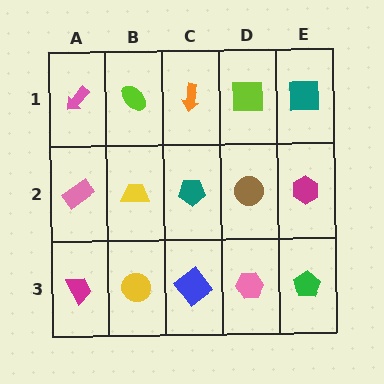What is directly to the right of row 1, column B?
An orange arrow.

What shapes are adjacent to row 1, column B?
A yellow trapezoid (row 2, column B), a pink arrow (row 1, column A), an orange arrow (row 1, column C).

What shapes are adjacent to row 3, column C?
A teal pentagon (row 2, column C), a yellow circle (row 3, column B), a pink hexagon (row 3, column D).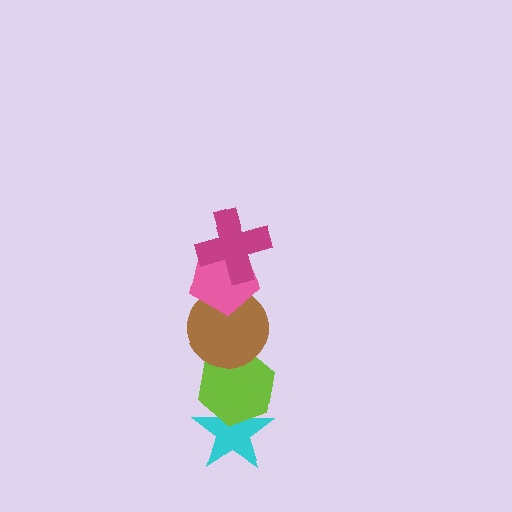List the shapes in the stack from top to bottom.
From top to bottom: the magenta cross, the pink pentagon, the brown circle, the lime hexagon, the cyan star.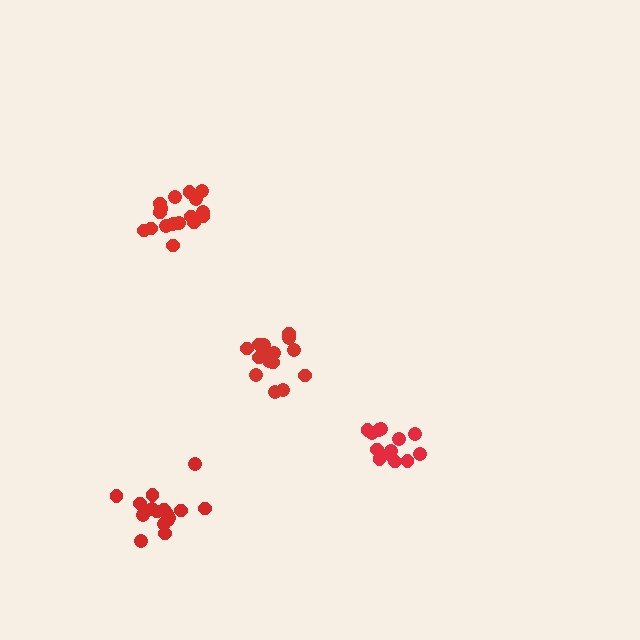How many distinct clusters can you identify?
There are 4 distinct clusters.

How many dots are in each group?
Group 1: 16 dots, Group 2: 18 dots, Group 3: 14 dots, Group 4: 16 dots (64 total).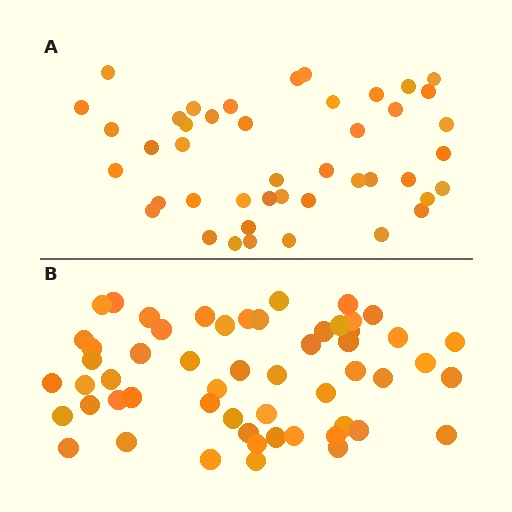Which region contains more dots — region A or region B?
Region B (the bottom region) has more dots.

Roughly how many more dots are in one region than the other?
Region B has roughly 12 or so more dots than region A.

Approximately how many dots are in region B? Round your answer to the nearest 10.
About 60 dots. (The exact count is 55, which rounds to 60.)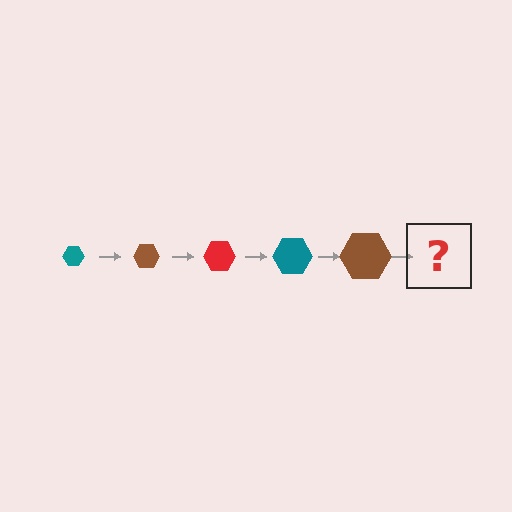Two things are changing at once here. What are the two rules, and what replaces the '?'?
The two rules are that the hexagon grows larger each step and the color cycles through teal, brown, and red. The '?' should be a red hexagon, larger than the previous one.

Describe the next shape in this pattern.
It should be a red hexagon, larger than the previous one.